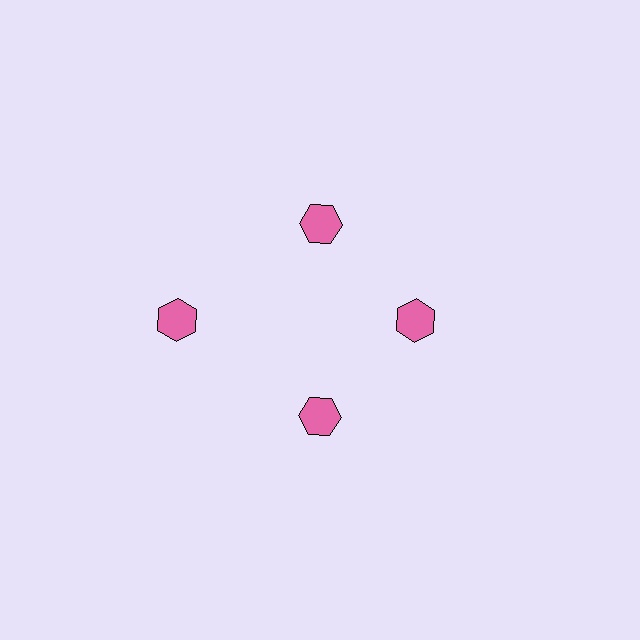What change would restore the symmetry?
The symmetry would be restored by moving it inward, back onto the ring so that all 4 hexagons sit at equal angles and equal distance from the center.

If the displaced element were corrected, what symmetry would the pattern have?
It would have 4-fold rotational symmetry — the pattern would map onto itself every 90 degrees.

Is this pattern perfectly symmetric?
No. The 4 pink hexagons are arranged in a ring, but one element near the 9 o'clock position is pushed outward from the center, breaking the 4-fold rotational symmetry.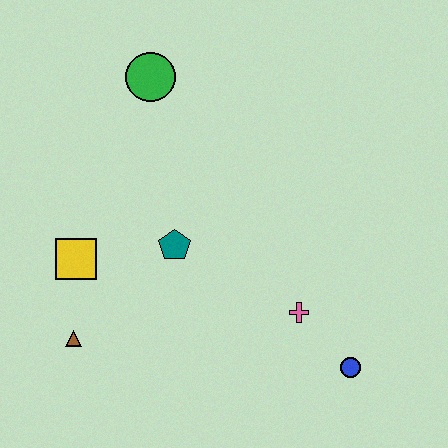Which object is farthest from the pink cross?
The green circle is farthest from the pink cross.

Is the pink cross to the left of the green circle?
No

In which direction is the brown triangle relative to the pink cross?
The brown triangle is to the left of the pink cross.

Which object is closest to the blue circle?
The pink cross is closest to the blue circle.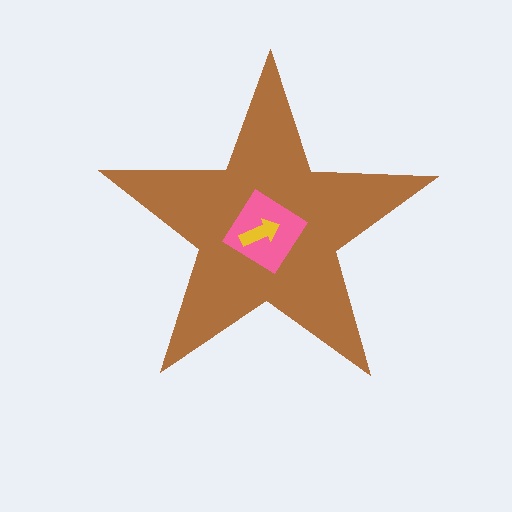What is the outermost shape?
The brown star.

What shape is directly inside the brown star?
The pink diamond.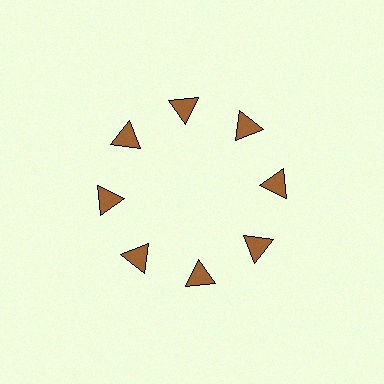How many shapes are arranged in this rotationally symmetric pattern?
There are 8 shapes, arranged in 8 groups of 1.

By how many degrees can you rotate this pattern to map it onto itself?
The pattern maps onto itself every 45 degrees of rotation.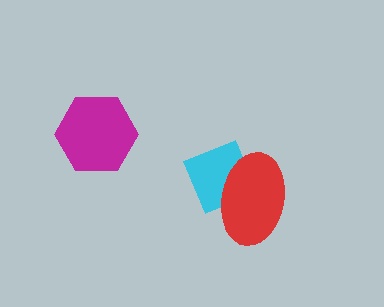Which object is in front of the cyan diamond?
The red ellipse is in front of the cyan diamond.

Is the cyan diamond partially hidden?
Yes, it is partially covered by another shape.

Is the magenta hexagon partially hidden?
No, no other shape covers it.